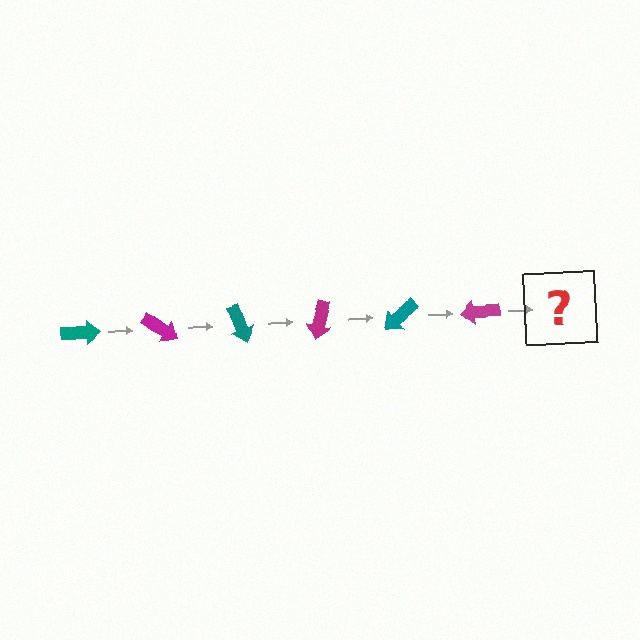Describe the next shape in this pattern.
It should be a teal arrow, rotated 210 degrees from the start.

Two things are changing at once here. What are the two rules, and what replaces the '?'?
The two rules are that it rotates 35 degrees each step and the color cycles through teal and magenta. The '?' should be a teal arrow, rotated 210 degrees from the start.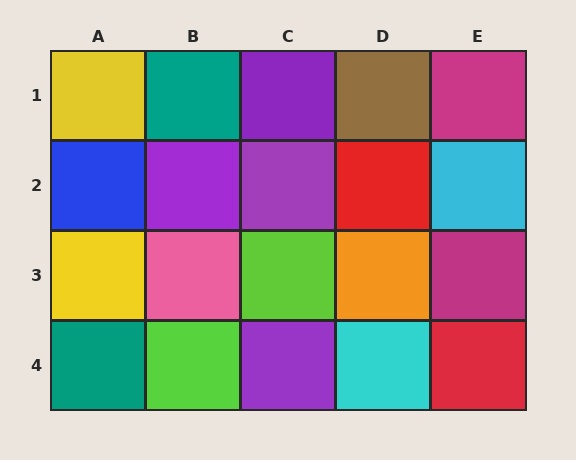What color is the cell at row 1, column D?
Brown.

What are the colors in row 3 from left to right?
Yellow, pink, lime, orange, magenta.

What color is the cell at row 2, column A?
Blue.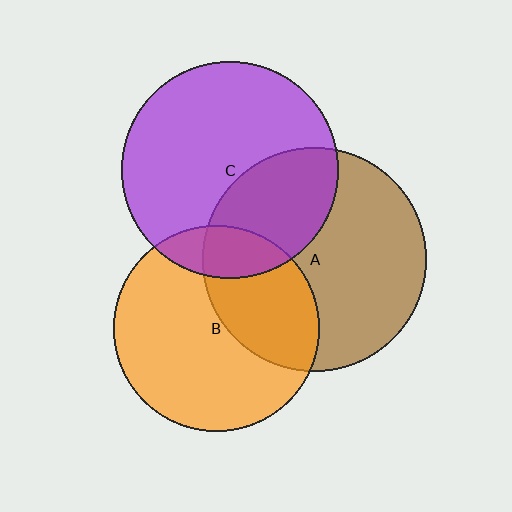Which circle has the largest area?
Circle A (brown).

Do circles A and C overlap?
Yes.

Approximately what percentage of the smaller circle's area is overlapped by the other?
Approximately 35%.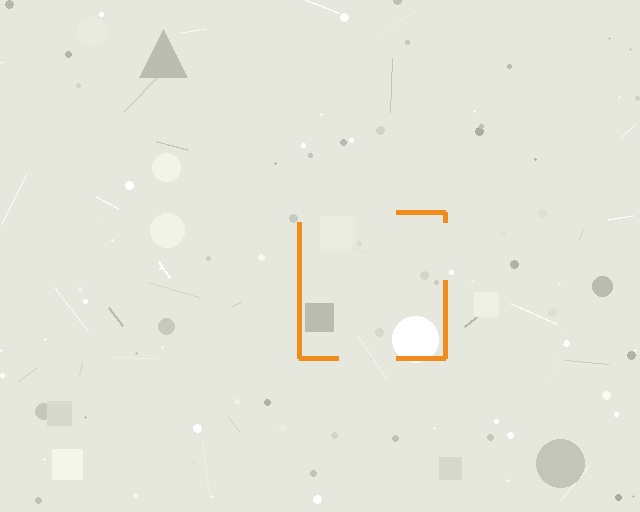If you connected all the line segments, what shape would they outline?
They would outline a square.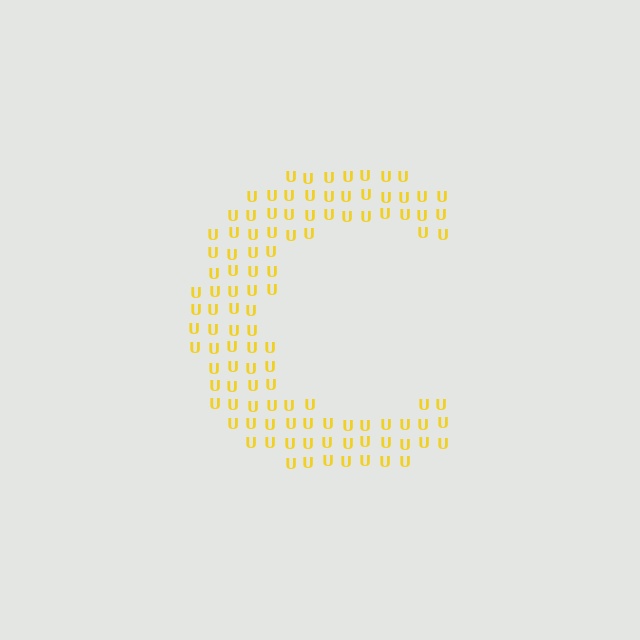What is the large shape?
The large shape is the letter C.